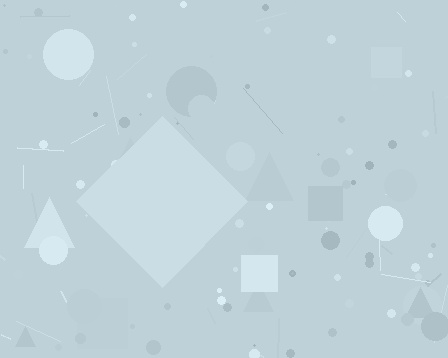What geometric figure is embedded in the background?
A diamond is embedded in the background.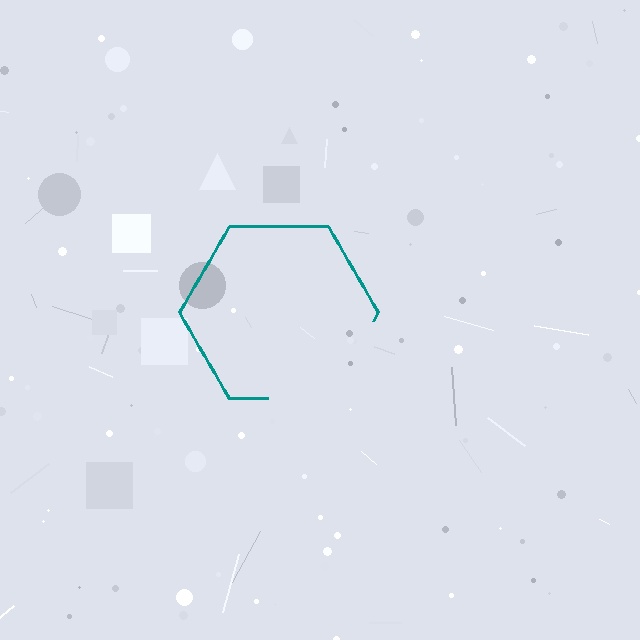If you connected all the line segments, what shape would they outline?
They would outline a hexagon.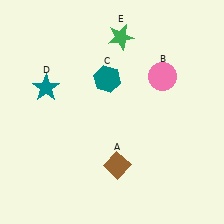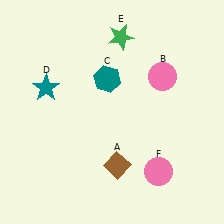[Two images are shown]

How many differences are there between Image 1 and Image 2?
There is 1 difference between the two images.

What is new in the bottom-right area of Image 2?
A pink circle (F) was added in the bottom-right area of Image 2.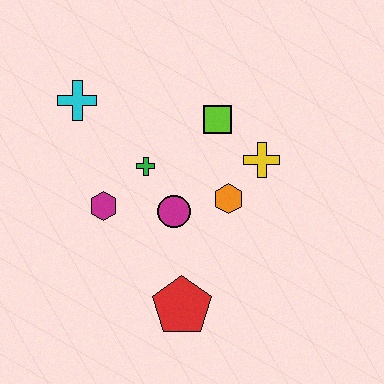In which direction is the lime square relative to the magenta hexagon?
The lime square is to the right of the magenta hexagon.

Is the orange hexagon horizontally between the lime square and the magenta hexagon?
No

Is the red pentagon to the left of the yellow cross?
Yes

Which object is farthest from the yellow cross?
The cyan cross is farthest from the yellow cross.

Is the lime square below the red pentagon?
No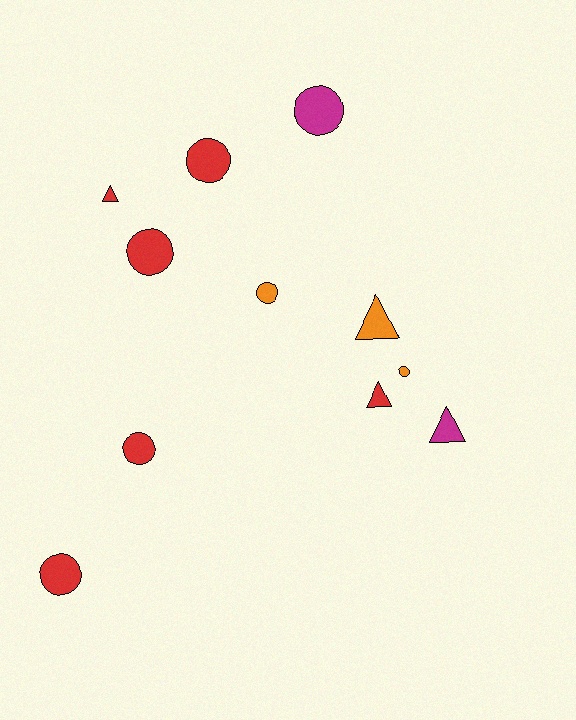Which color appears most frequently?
Red, with 6 objects.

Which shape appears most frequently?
Circle, with 7 objects.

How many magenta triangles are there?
There is 1 magenta triangle.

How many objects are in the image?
There are 11 objects.